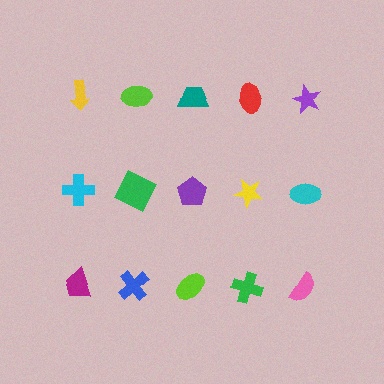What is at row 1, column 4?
A red ellipse.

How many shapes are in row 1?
5 shapes.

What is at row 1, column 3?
A teal trapezoid.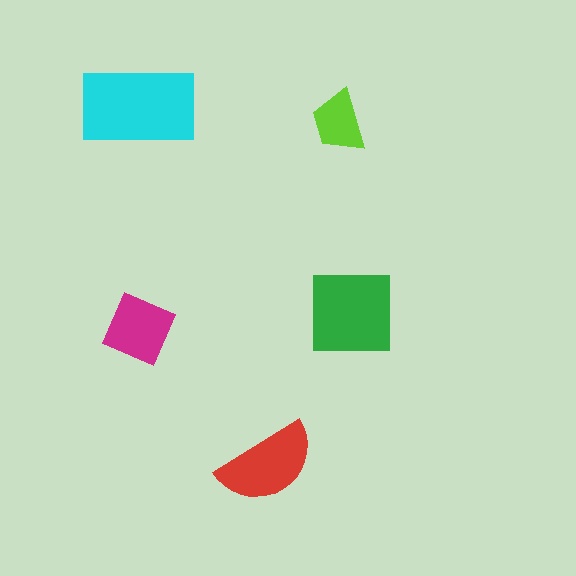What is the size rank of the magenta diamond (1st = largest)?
4th.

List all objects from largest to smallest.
The cyan rectangle, the green square, the red semicircle, the magenta diamond, the lime trapezoid.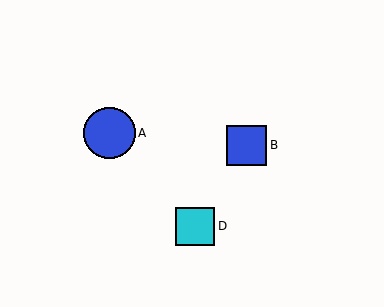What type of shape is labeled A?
Shape A is a blue circle.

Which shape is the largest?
The blue circle (labeled A) is the largest.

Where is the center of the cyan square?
The center of the cyan square is at (195, 226).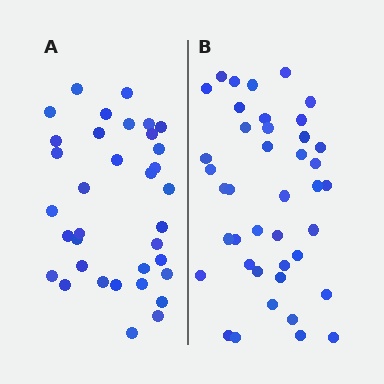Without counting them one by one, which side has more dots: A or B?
Region B (the right region) has more dots.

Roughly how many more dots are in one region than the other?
Region B has about 6 more dots than region A.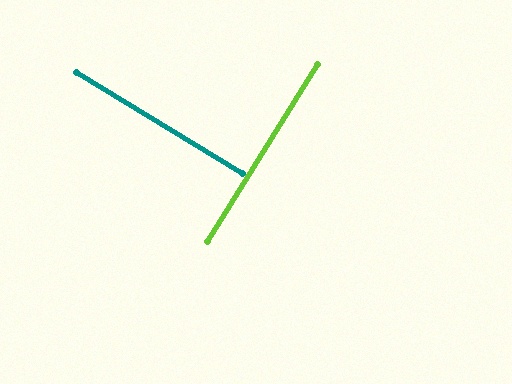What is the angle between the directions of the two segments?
Approximately 89 degrees.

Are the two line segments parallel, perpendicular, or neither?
Perpendicular — they meet at approximately 89°.